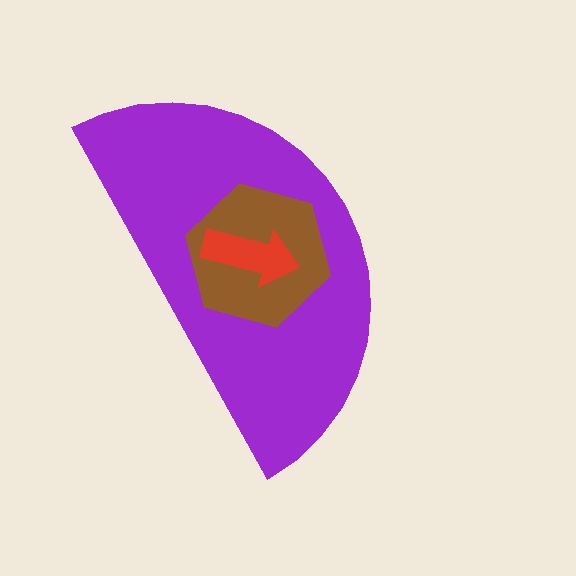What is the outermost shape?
The purple semicircle.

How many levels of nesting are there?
3.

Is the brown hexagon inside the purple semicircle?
Yes.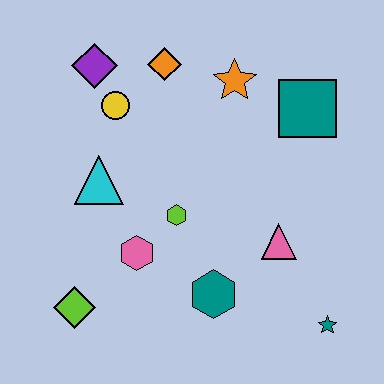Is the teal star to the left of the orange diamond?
No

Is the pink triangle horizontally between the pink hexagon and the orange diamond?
No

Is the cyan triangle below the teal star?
No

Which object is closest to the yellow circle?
The purple diamond is closest to the yellow circle.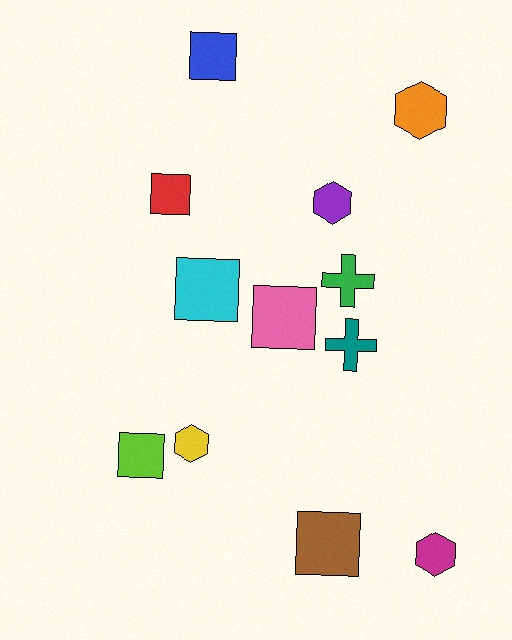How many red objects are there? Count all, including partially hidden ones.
There is 1 red object.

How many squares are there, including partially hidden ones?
There are 6 squares.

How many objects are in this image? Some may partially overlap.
There are 12 objects.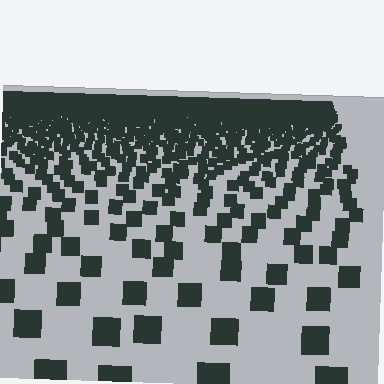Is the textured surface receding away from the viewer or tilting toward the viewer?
The surface is receding away from the viewer. Texture elements get smaller and denser toward the top.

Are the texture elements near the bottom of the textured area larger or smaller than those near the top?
Larger. Near the bottom, elements are closer to the viewer and appear at a bigger on-screen size.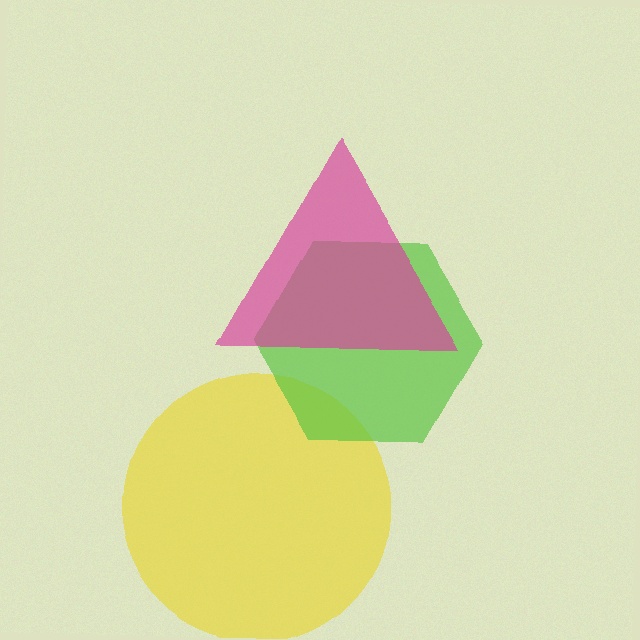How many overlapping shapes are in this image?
There are 3 overlapping shapes in the image.